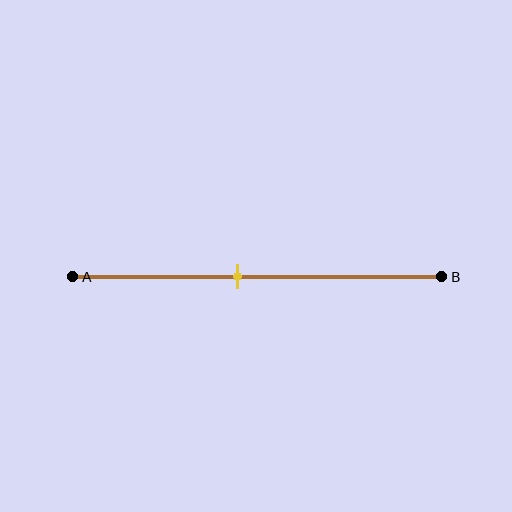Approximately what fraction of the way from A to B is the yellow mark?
The yellow mark is approximately 45% of the way from A to B.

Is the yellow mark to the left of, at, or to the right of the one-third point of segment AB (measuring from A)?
The yellow mark is to the right of the one-third point of segment AB.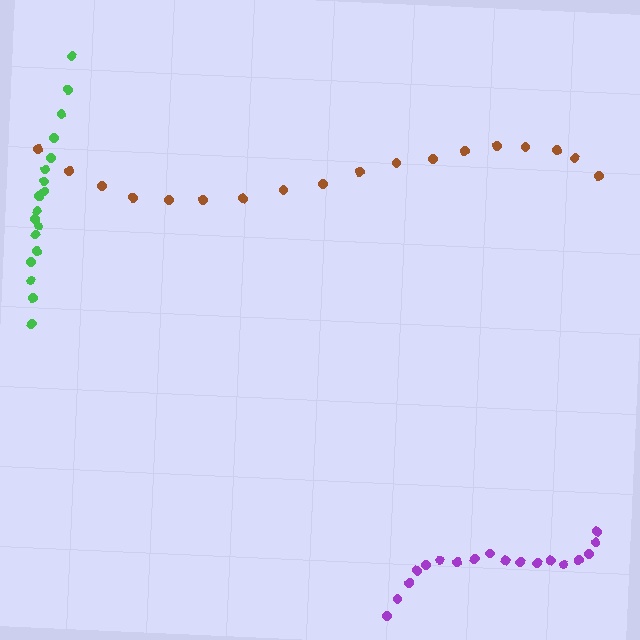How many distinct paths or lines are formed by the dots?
There are 3 distinct paths.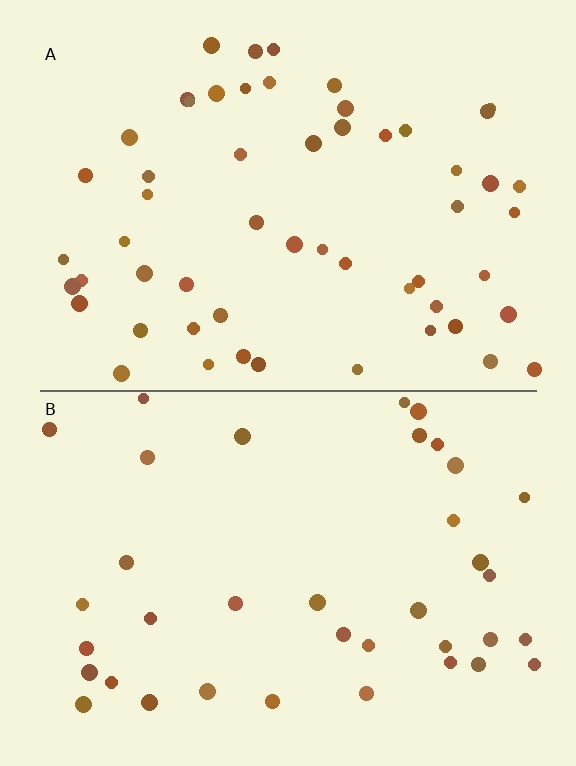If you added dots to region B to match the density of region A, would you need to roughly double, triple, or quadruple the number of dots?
Approximately double.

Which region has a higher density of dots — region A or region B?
A (the top).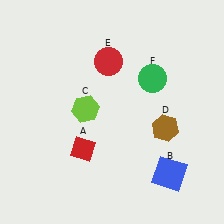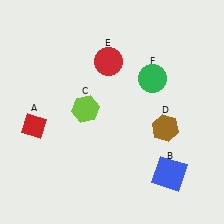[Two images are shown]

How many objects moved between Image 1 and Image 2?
1 object moved between the two images.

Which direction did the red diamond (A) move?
The red diamond (A) moved left.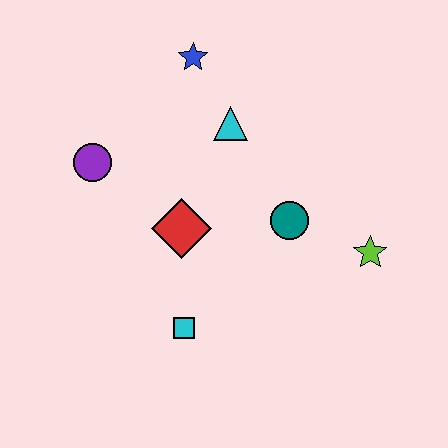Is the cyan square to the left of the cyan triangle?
Yes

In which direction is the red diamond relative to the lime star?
The red diamond is to the left of the lime star.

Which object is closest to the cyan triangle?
The blue star is closest to the cyan triangle.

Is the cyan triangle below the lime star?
No